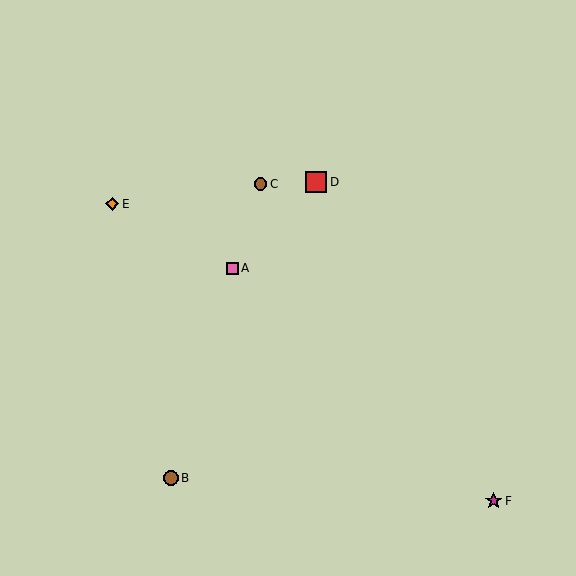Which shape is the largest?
The red square (labeled D) is the largest.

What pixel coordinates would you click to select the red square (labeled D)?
Click at (316, 182) to select the red square D.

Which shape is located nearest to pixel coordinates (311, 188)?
The red square (labeled D) at (316, 182) is nearest to that location.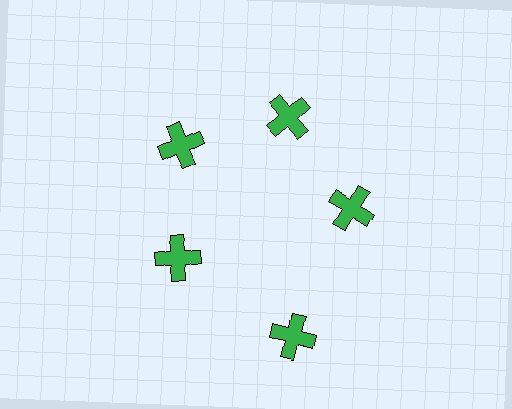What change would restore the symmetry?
The symmetry would be restored by moving it inward, back onto the ring so that all 5 crosses sit at equal angles and equal distance from the center.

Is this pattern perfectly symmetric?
No. The 5 green crosses are arranged in a ring, but one element near the 5 o'clock position is pushed outward from the center, breaking the 5-fold rotational symmetry.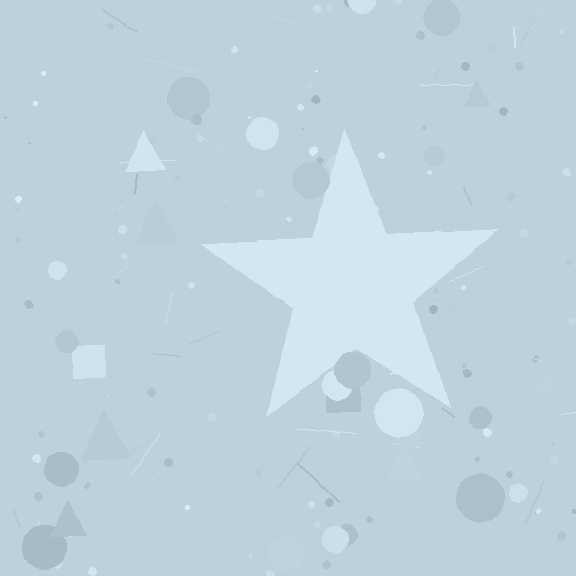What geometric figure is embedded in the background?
A star is embedded in the background.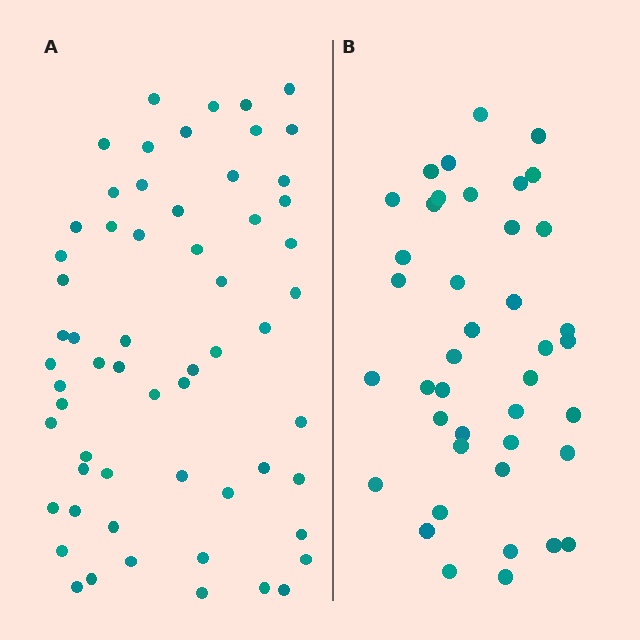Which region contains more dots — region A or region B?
Region A (the left region) has more dots.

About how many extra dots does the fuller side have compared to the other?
Region A has approximately 20 more dots than region B.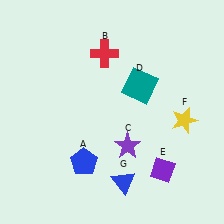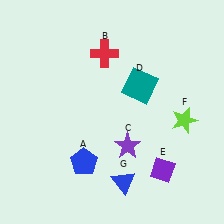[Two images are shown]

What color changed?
The star (F) changed from yellow in Image 1 to lime in Image 2.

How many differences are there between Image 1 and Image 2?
There is 1 difference between the two images.